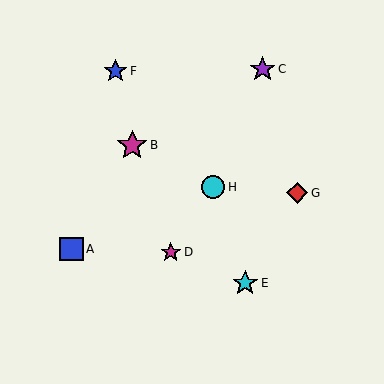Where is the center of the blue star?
The center of the blue star is at (116, 71).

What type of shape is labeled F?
Shape F is a blue star.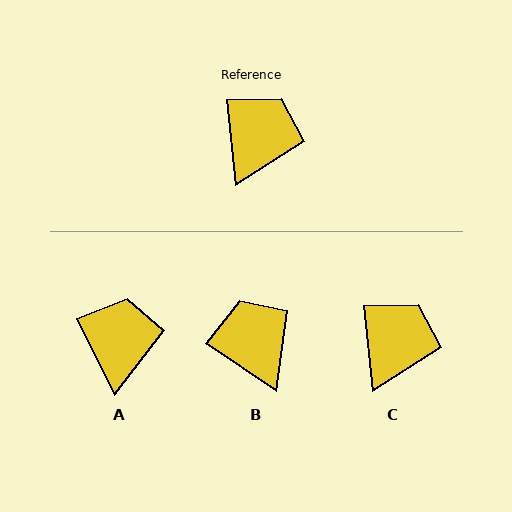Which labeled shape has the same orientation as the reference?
C.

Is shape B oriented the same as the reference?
No, it is off by about 50 degrees.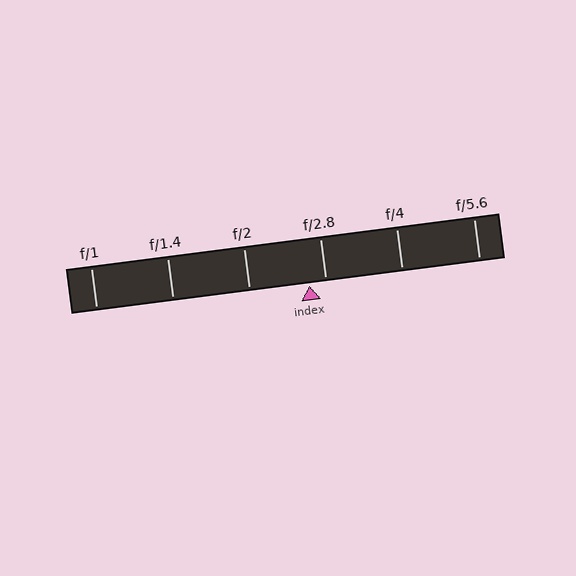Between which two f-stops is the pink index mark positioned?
The index mark is between f/2 and f/2.8.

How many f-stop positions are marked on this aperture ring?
There are 6 f-stop positions marked.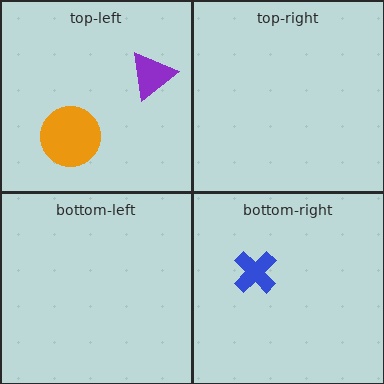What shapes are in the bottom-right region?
The blue cross.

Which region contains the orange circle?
The top-left region.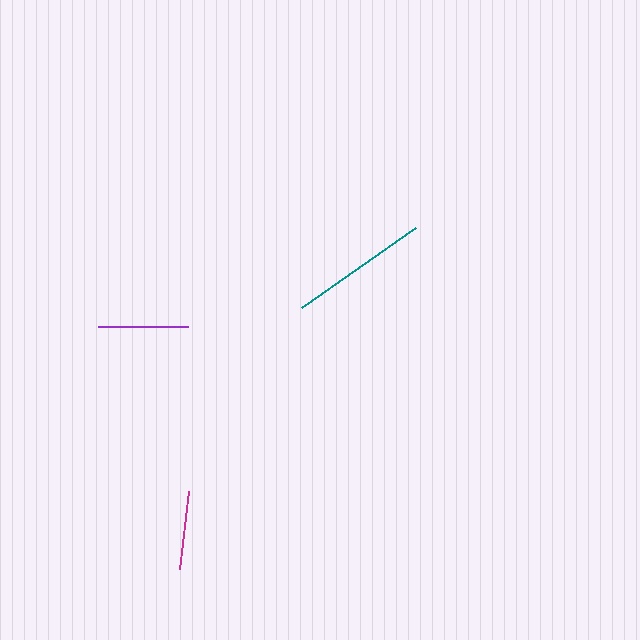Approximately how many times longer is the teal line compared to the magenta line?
The teal line is approximately 1.8 times the length of the magenta line.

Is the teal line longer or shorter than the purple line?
The teal line is longer than the purple line.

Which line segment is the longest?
The teal line is the longest at approximately 140 pixels.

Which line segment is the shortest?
The magenta line is the shortest at approximately 79 pixels.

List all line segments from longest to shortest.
From longest to shortest: teal, purple, magenta.